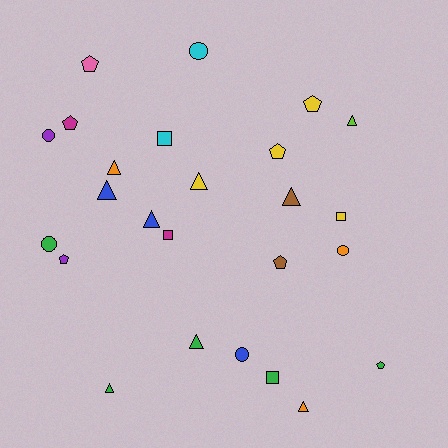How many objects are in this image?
There are 25 objects.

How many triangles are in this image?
There are 9 triangles.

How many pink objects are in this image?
There is 1 pink object.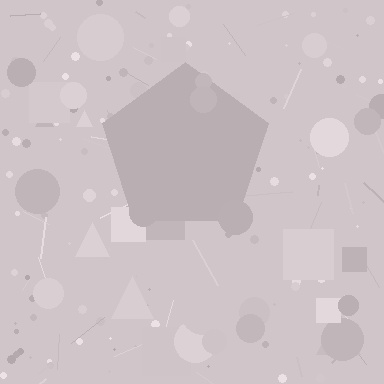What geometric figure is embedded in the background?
A pentagon is embedded in the background.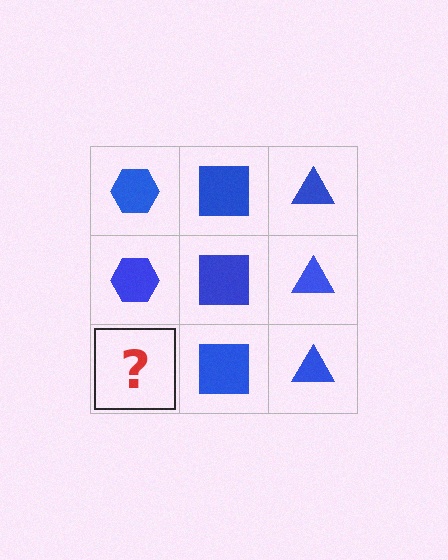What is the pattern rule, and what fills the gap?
The rule is that each column has a consistent shape. The gap should be filled with a blue hexagon.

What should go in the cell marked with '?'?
The missing cell should contain a blue hexagon.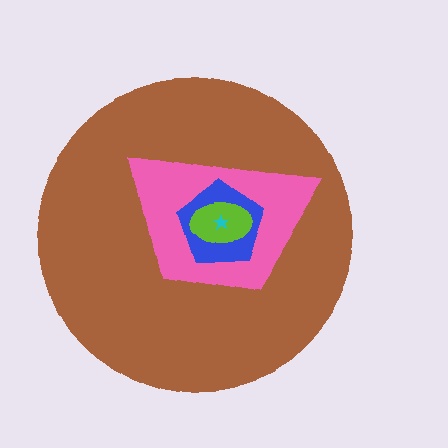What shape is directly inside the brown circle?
The pink trapezoid.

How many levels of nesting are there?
5.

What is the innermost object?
The cyan star.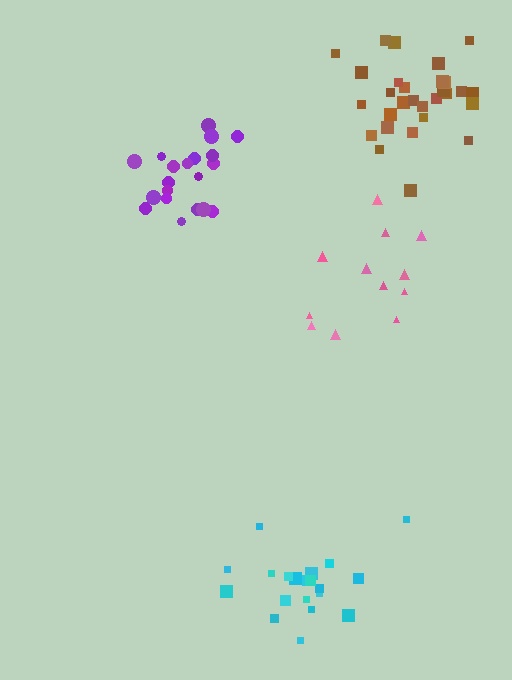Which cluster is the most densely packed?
Purple.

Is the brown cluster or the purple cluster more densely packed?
Purple.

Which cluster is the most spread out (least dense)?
Pink.